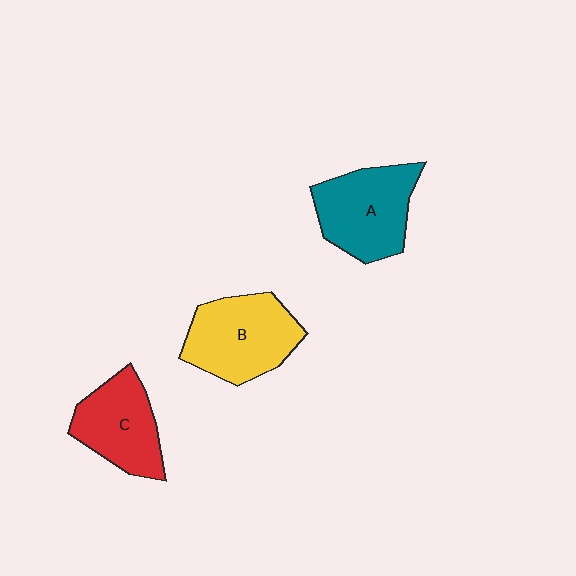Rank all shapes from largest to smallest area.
From largest to smallest: B (yellow), A (teal), C (red).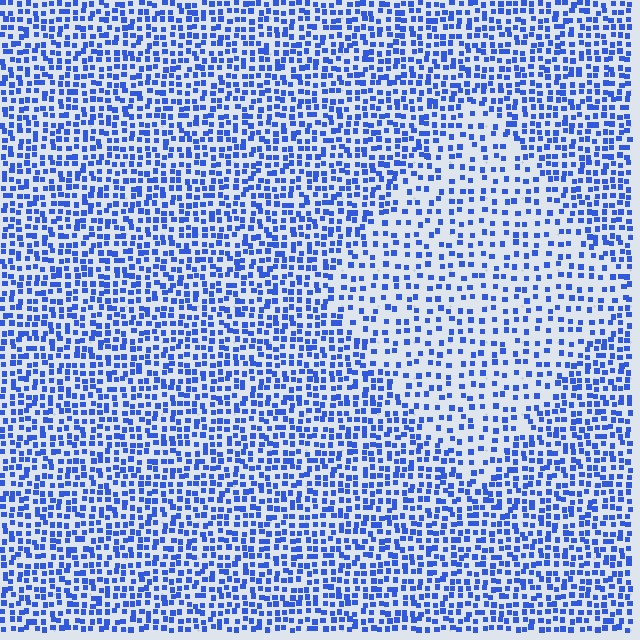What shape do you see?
I see a diamond.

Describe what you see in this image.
The image contains small blue elements arranged at two different densities. A diamond-shaped region is visible where the elements are less densely packed than the surrounding area.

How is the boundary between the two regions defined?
The boundary is defined by a change in element density (approximately 1.8x ratio). All elements are the same color, size, and shape.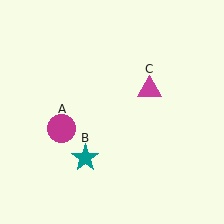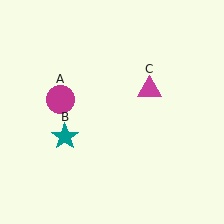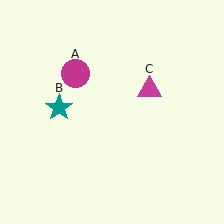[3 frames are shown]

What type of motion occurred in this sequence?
The magenta circle (object A), teal star (object B) rotated clockwise around the center of the scene.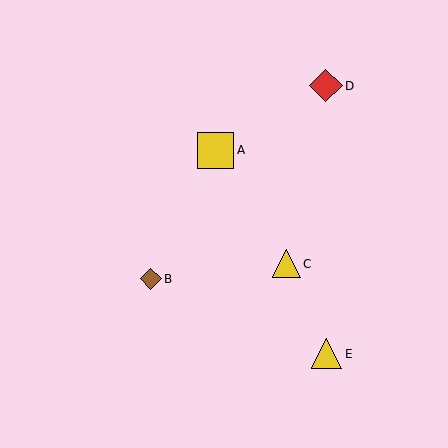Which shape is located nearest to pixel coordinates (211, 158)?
The yellow square (labeled A) at (216, 150) is nearest to that location.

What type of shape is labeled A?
Shape A is a yellow square.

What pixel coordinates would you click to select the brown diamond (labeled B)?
Click at (151, 279) to select the brown diamond B.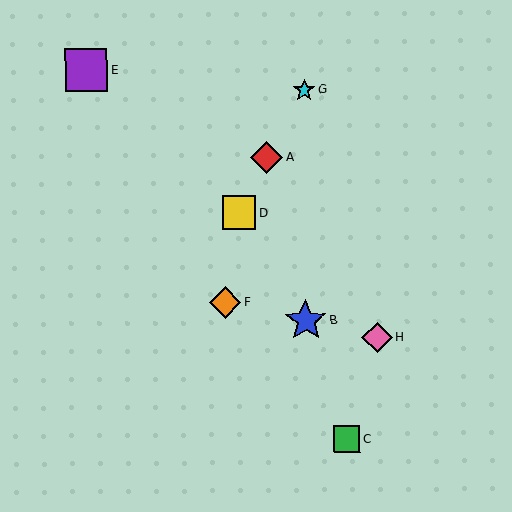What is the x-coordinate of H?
Object H is at x≈377.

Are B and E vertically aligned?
No, B is at x≈306 and E is at x≈86.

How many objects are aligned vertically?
2 objects (B, G) are aligned vertically.